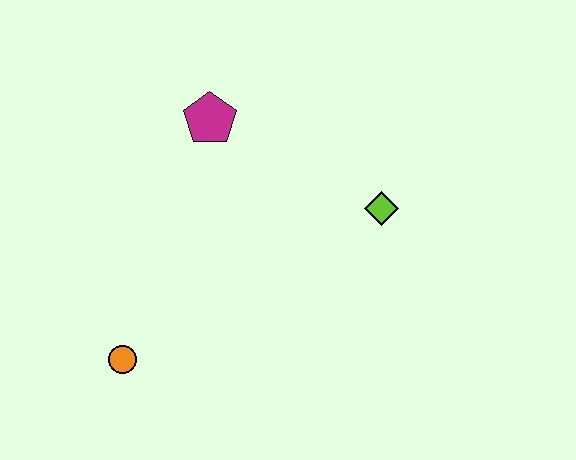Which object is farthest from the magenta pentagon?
The orange circle is farthest from the magenta pentagon.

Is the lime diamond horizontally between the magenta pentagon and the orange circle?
No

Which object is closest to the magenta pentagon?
The lime diamond is closest to the magenta pentagon.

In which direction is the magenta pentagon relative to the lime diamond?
The magenta pentagon is to the left of the lime diamond.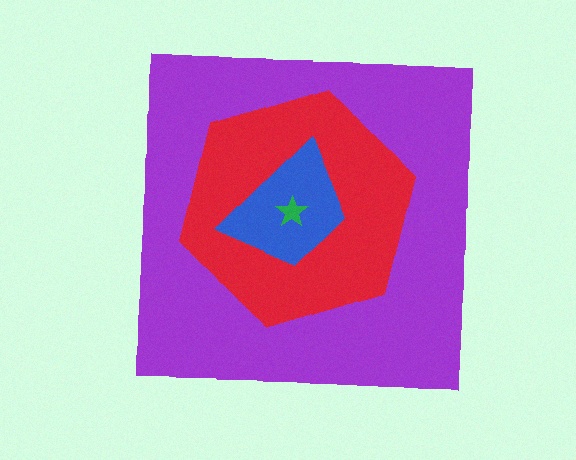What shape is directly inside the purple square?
The red hexagon.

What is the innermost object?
The green star.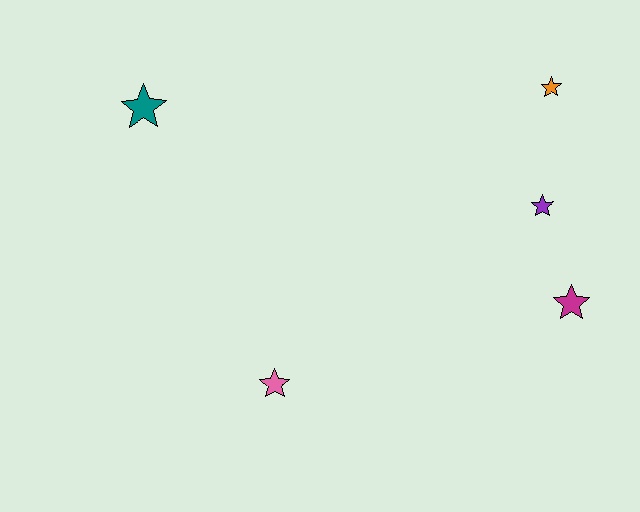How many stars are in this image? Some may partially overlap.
There are 5 stars.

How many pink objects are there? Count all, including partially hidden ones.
There is 1 pink object.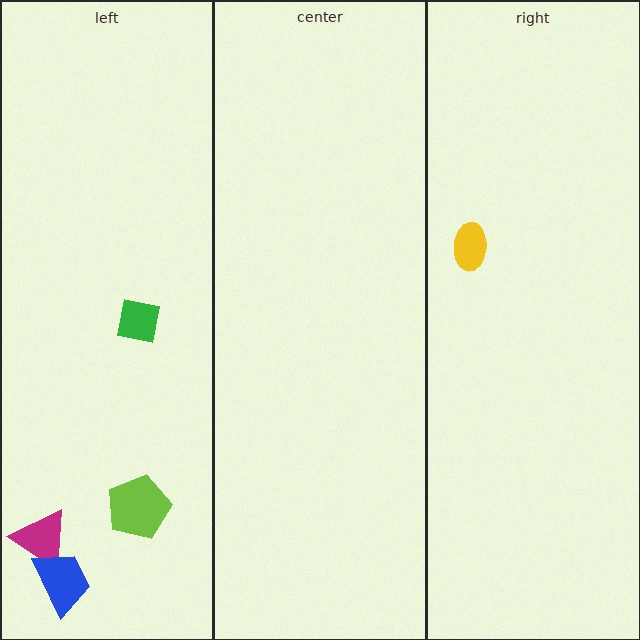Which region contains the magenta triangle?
The left region.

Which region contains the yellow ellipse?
The right region.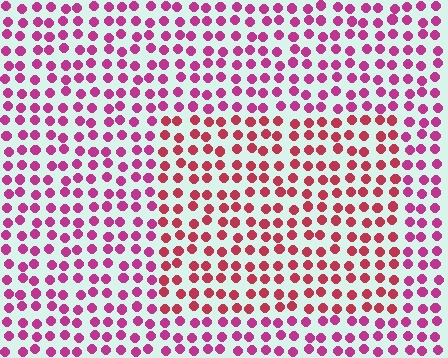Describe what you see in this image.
The image is filled with small magenta elements in a uniform arrangement. A rectangle-shaped region is visible where the elements are tinted to a slightly different hue, forming a subtle color boundary.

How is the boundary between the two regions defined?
The boundary is defined purely by a slight shift in hue (about 29 degrees). Spacing, size, and orientation are identical on both sides.